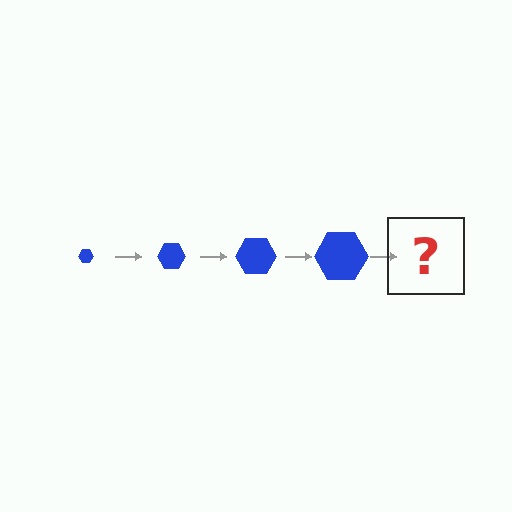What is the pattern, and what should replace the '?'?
The pattern is that the hexagon gets progressively larger each step. The '?' should be a blue hexagon, larger than the previous one.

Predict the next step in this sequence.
The next step is a blue hexagon, larger than the previous one.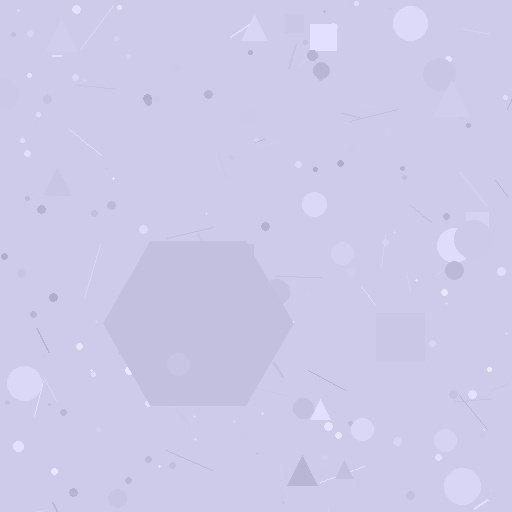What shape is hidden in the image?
A hexagon is hidden in the image.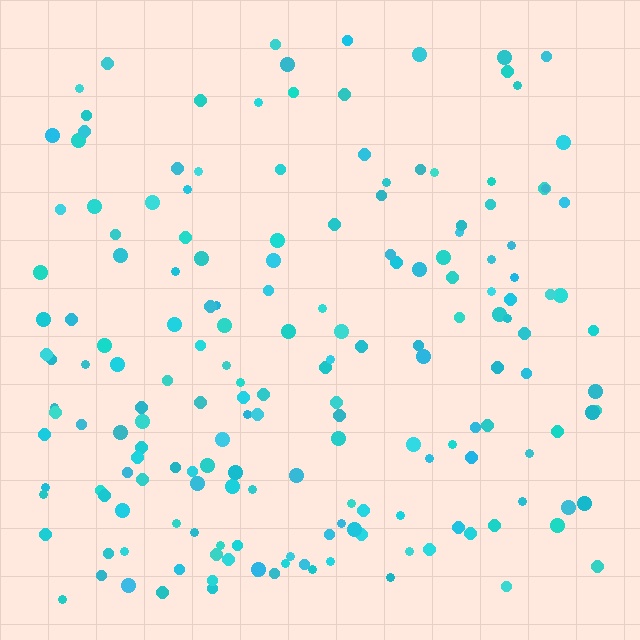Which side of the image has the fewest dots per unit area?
The top.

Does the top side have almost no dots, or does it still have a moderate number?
Still a moderate number, just noticeably fewer than the bottom.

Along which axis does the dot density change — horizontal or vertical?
Vertical.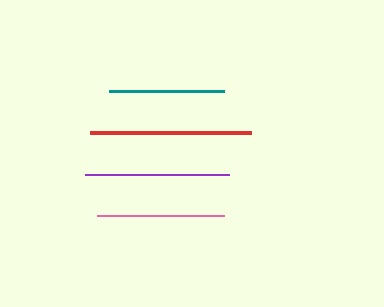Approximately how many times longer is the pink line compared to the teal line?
The pink line is approximately 1.1 times the length of the teal line.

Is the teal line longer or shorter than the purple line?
The purple line is longer than the teal line.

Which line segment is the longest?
The red line is the longest at approximately 161 pixels.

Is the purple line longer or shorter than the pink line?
The purple line is longer than the pink line.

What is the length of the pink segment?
The pink segment is approximately 128 pixels long.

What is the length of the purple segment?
The purple segment is approximately 144 pixels long.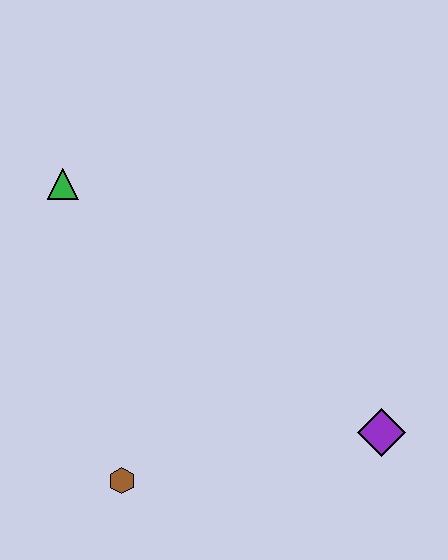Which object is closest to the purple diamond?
The brown hexagon is closest to the purple diamond.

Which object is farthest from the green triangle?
The purple diamond is farthest from the green triangle.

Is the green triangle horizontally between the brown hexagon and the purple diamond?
No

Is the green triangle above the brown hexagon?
Yes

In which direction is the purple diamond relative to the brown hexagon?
The purple diamond is to the right of the brown hexagon.